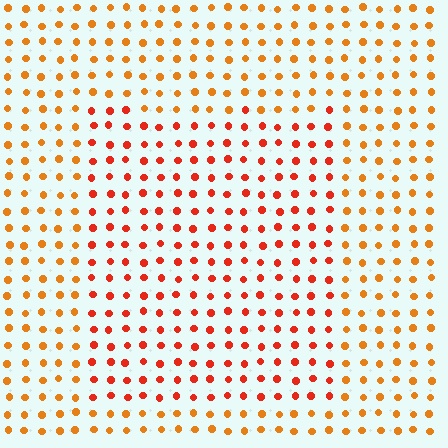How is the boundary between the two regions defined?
The boundary is defined purely by a slight shift in hue (about 26 degrees). Spacing, size, and orientation are identical on both sides.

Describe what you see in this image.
The image is filled with small orange elements in a uniform arrangement. A rectangle-shaped region is visible where the elements are tinted to a slightly different hue, forming a subtle color boundary.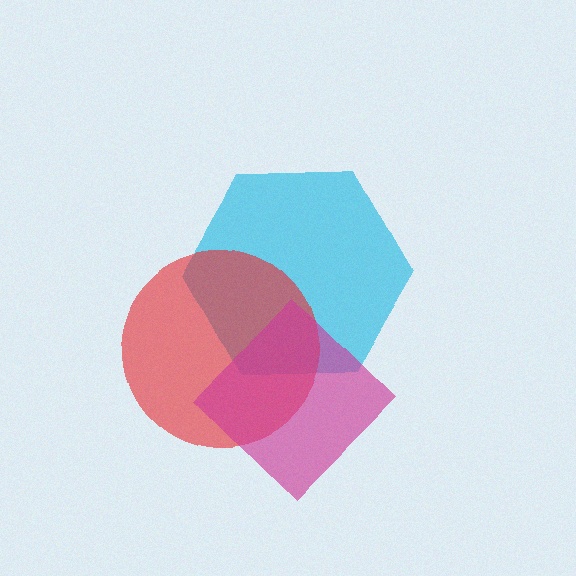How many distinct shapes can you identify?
There are 3 distinct shapes: a cyan hexagon, a red circle, a magenta diamond.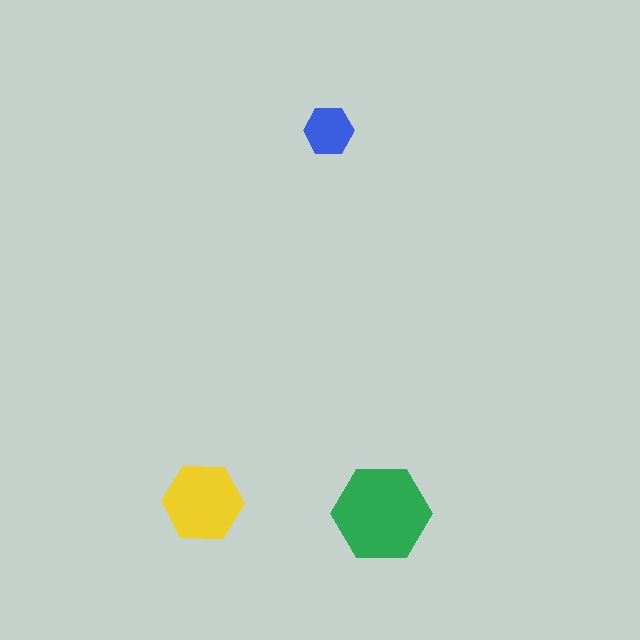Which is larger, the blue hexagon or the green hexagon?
The green one.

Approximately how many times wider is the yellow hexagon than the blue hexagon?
About 1.5 times wider.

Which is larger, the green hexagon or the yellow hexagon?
The green one.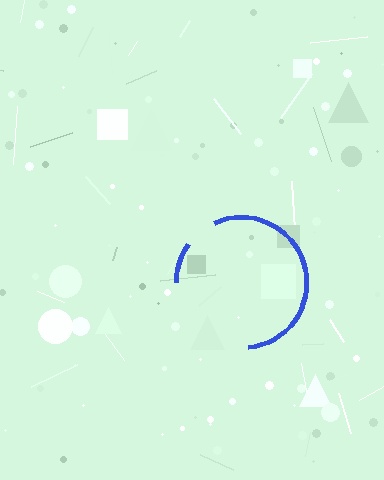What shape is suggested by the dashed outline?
The dashed outline suggests a circle.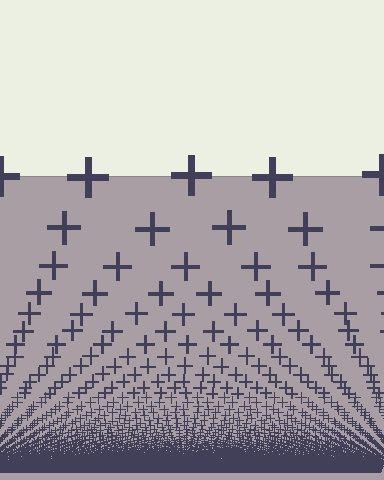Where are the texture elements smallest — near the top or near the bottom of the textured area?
Near the bottom.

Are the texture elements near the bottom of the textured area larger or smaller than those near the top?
Smaller. The gradient is inverted — elements near the bottom are smaller and denser.